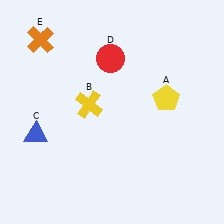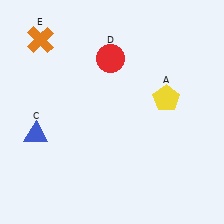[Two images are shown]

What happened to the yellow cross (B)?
The yellow cross (B) was removed in Image 2. It was in the top-left area of Image 1.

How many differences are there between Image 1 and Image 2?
There is 1 difference between the two images.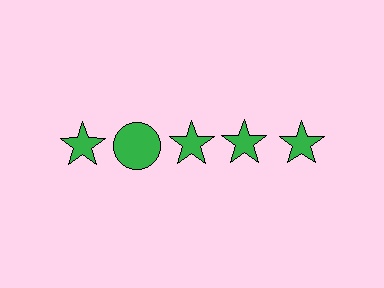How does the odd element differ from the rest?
It has a different shape: circle instead of star.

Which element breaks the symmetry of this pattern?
The green circle in the top row, second from left column breaks the symmetry. All other shapes are green stars.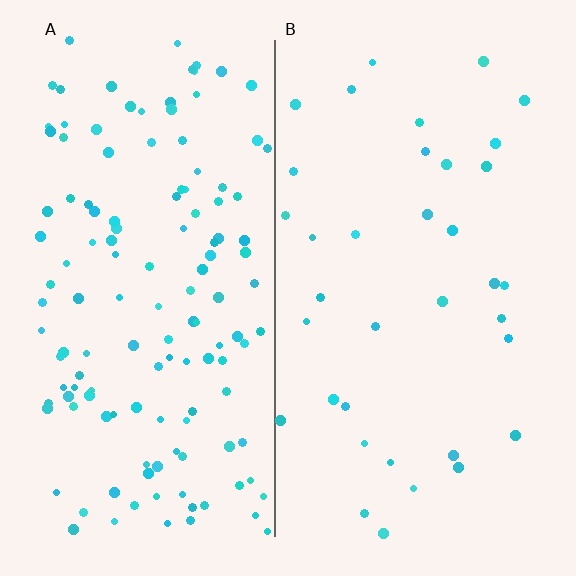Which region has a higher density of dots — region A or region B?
A (the left).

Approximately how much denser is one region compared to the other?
Approximately 3.6× — region A over region B.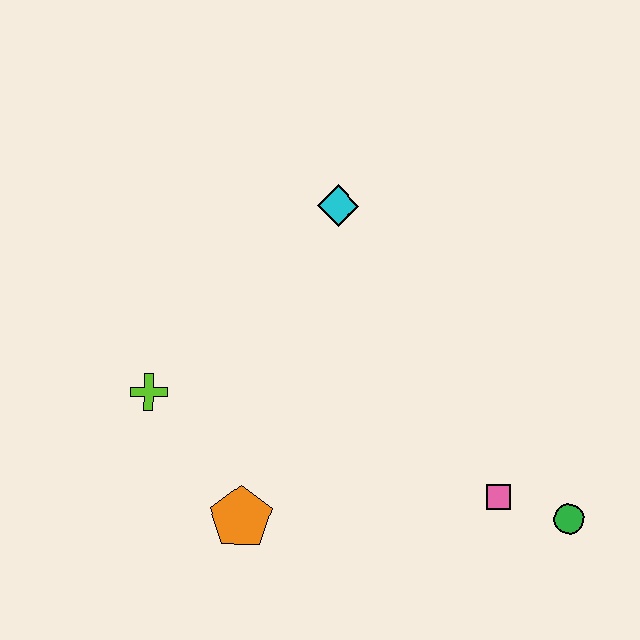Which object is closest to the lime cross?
The orange pentagon is closest to the lime cross.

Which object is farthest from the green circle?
The lime cross is farthest from the green circle.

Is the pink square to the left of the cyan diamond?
No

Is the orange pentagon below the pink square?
Yes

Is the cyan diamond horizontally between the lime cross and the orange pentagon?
No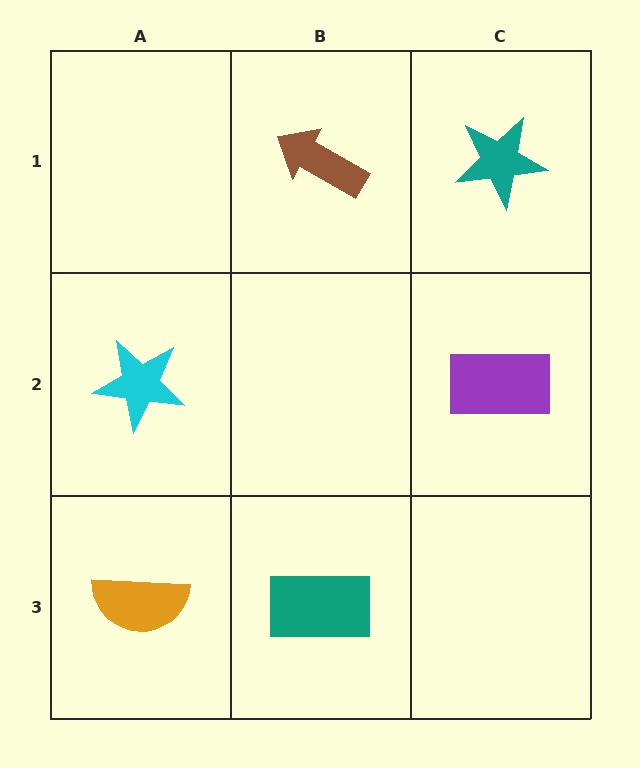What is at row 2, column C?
A purple rectangle.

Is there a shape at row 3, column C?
No, that cell is empty.